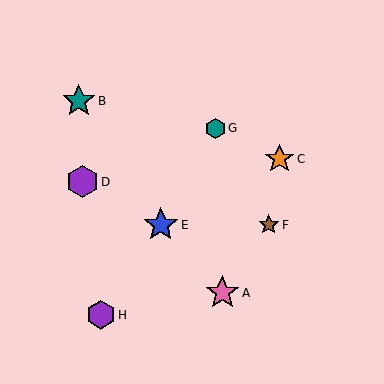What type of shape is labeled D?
Shape D is a purple hexagon.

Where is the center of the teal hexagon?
The center of the teal hexagon is at (215, 128).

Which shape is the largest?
The blue star (labeled E) is the largest.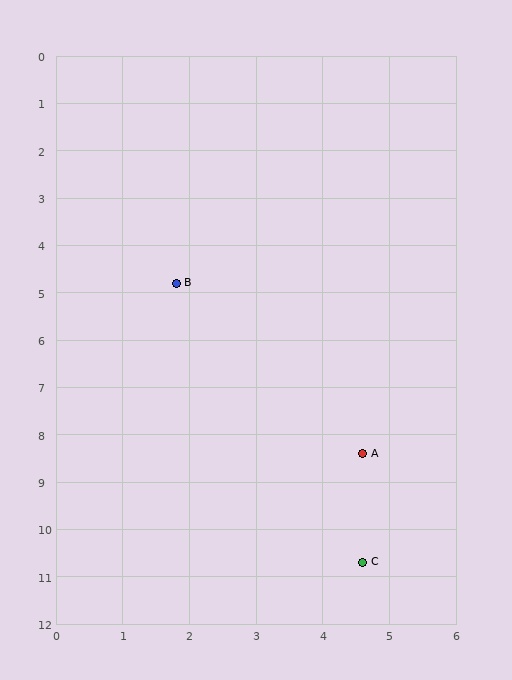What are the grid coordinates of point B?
Point B is at approximately (1.8, 4.8).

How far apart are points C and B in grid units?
Points C and B are about 6.5 grid units apart.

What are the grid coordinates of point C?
Point C is at approximately (4.6, 10.7).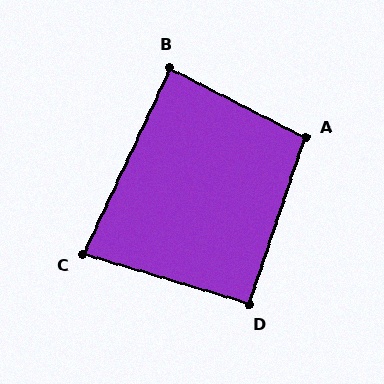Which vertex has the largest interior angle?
A, at approximately 98 degrees.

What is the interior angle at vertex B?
Approximately 88 degrees (approximately right).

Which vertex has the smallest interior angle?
C, at approximately 82 degrees.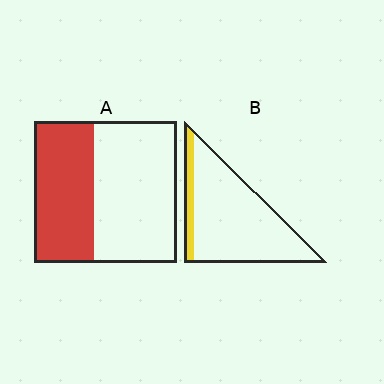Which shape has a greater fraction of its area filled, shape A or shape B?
Shape A.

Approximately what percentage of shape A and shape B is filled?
A is approximately 40% and B is approximately 15%.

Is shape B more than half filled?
No.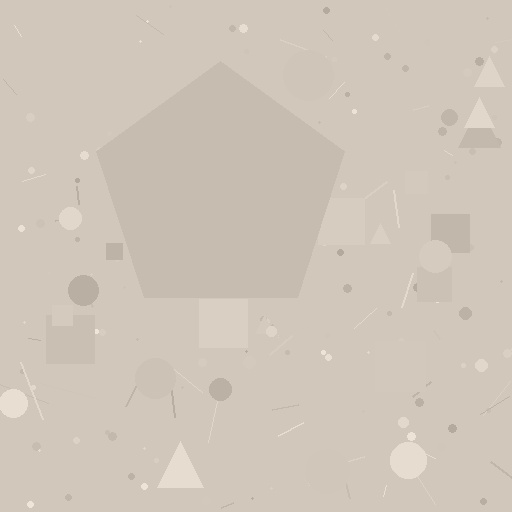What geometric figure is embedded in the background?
A pentagon is embedded in the background.